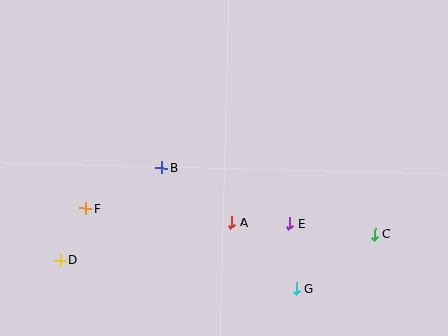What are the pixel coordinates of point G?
Point G is at (296, 288).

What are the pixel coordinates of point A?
Point A is at (231, 222).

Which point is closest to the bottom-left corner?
Point D is closest to the bottom-left corner.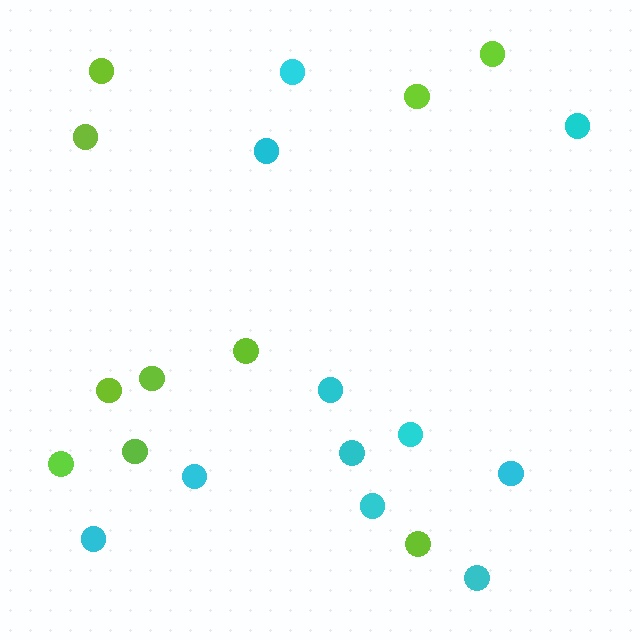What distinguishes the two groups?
There are 2 groups: one group of cyan circles (11) and one group of lime circles (10).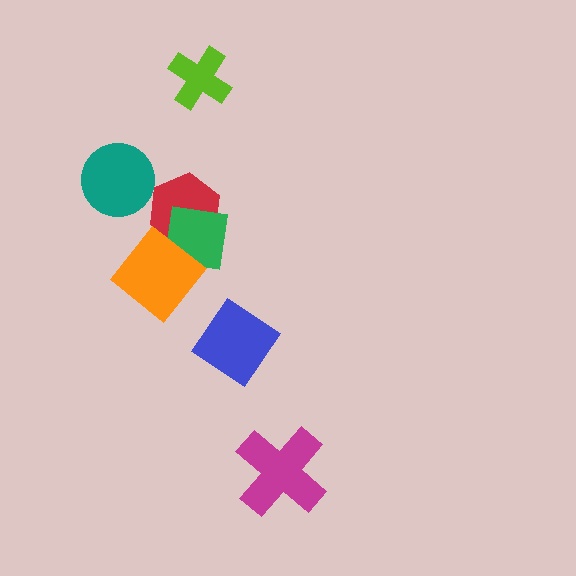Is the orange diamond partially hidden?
No, no other shape covers it.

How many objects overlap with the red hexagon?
2 objects overlap with the red hexagon.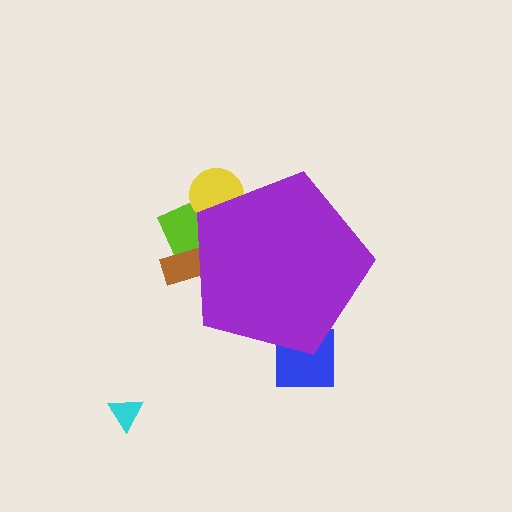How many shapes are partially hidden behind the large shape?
4 shapes are partially hidden.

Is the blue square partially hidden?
Yes, the blue square is partially hidden behind the purple pentagon.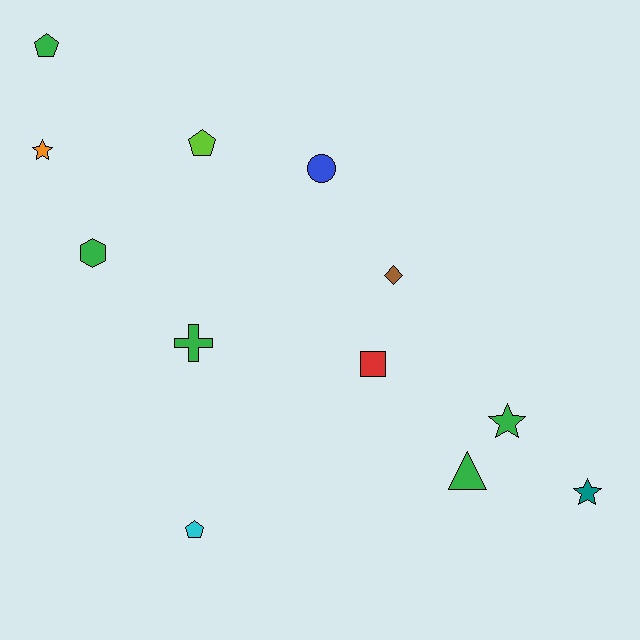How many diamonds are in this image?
There is 1 diamond.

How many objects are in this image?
There are 12 objects.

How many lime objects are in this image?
There is 1 lime object.